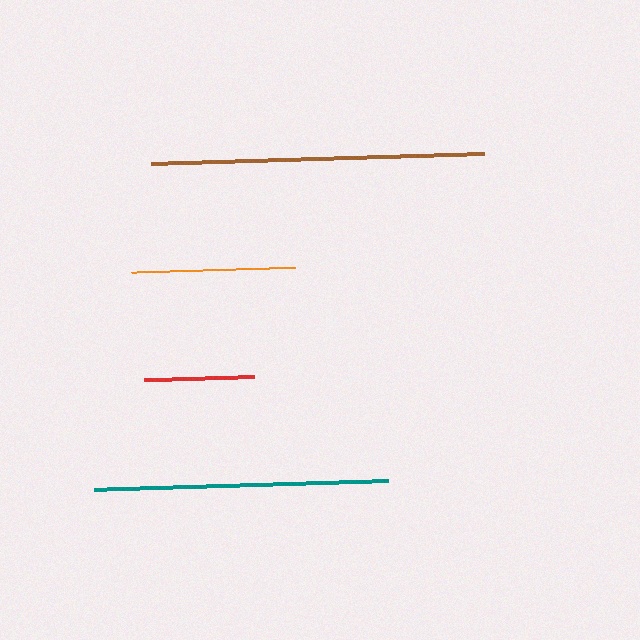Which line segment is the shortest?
The red line is the shortest at approximately 110 pixels.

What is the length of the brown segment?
The brown segment is approximately 332 pixels long.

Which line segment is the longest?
The brown line is the longest at approximately 332 pixels.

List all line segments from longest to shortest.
From longest to shortest: brown, teal, orange, red.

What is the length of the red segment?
The red segment is approximately 110 pixels long.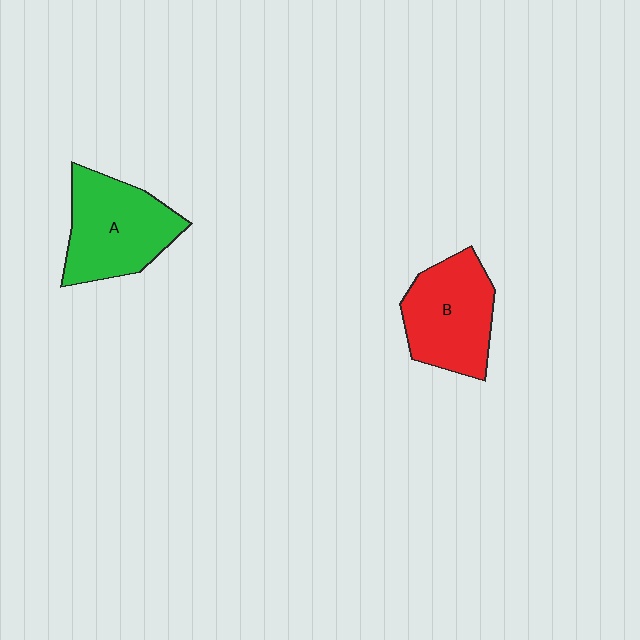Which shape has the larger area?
Shape A (green).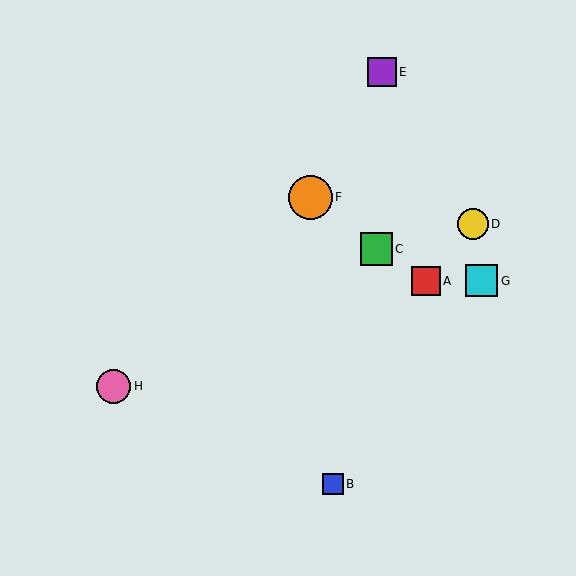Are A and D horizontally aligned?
No, A is at y≈281 and D is at y≈224.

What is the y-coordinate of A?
Object A is at y≈281.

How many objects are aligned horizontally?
2 objects (A, G) are aligned horizontally.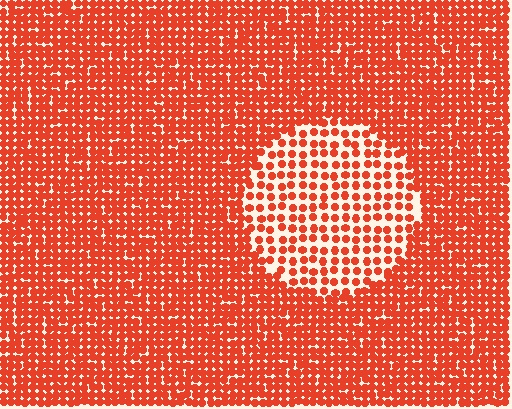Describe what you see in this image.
The image contains small red elements arranged at two different densities. A circle-shaped region is visible where the elements are less densely packed than the surrounding area.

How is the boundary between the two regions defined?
The boundary is defined by a change in element density (approximately 2.1x ratio). All elements are the same color, size, and shape.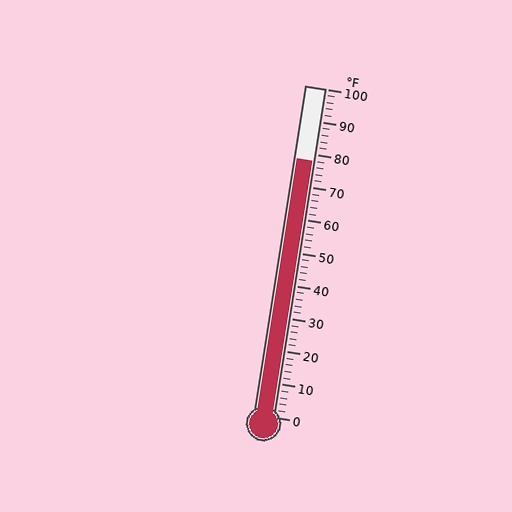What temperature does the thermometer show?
The thermometer shows approximately 78°F.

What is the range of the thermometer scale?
The thermometer scale ranges from 0°F to 100°F.